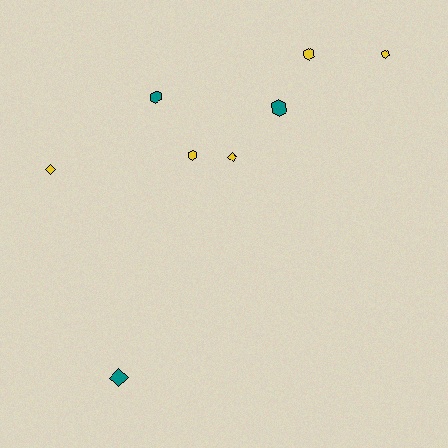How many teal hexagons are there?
There are 2 teal hexagons.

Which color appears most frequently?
Yellow, with 5 objects.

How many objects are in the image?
There are 8 objects.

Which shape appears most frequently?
Hexagon, with 5 objects.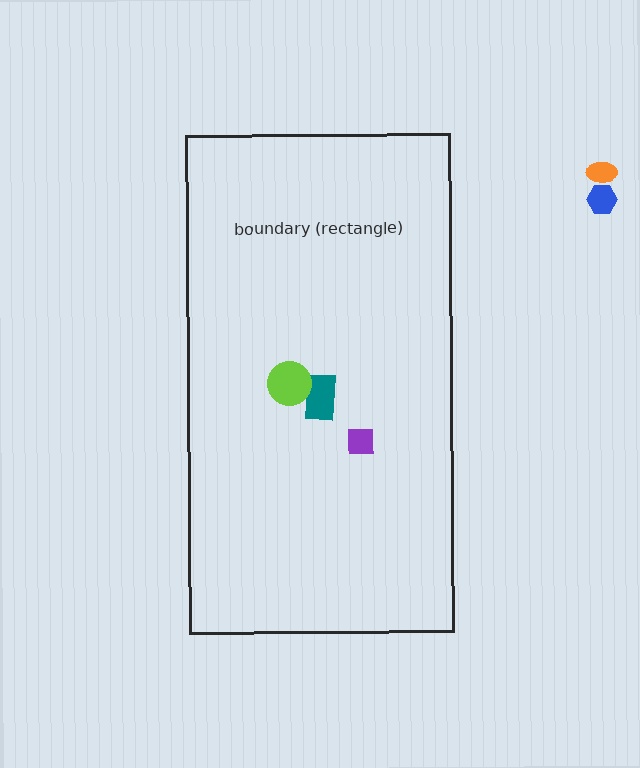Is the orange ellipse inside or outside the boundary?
Outside.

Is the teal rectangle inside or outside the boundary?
Inside.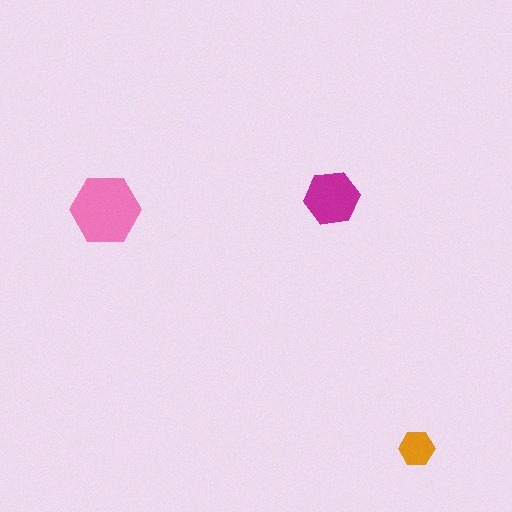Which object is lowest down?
The orange hexagon is bottommost.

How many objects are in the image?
There are 3 objects in the image.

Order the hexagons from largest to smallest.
the pink one, the magenta one, the orange one.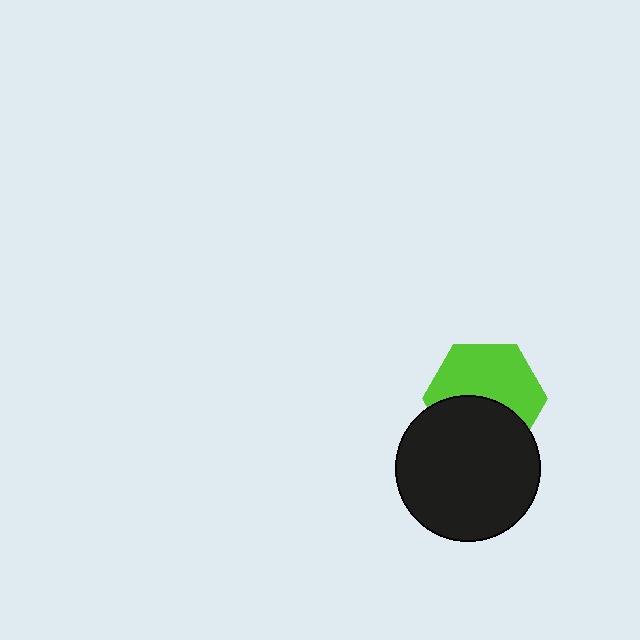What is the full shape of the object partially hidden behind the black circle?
The partially hidden object is a lime hexagon.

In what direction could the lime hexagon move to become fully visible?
The lime hexagon could move up. That would shift it out from behind the black circle entirely.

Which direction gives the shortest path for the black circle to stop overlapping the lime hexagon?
Moving down gives the shortest separation.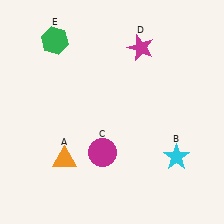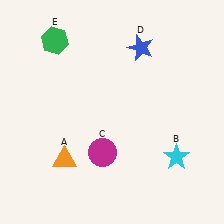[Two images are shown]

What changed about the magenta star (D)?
In Image 1, D is magenta. In Image 2, it changed to blue.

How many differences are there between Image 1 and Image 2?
There is 1 difference between the two images.